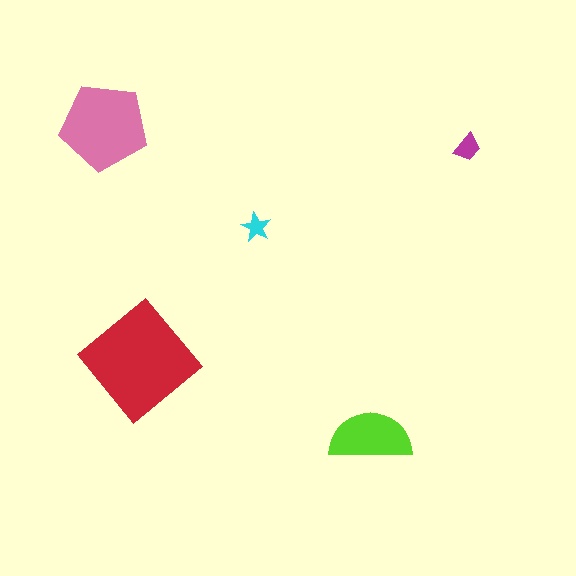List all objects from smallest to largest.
The cyan star, the magenta trapezoid, the lime semicircle, the pink pentagon, the red diamond.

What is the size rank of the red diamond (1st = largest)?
1st.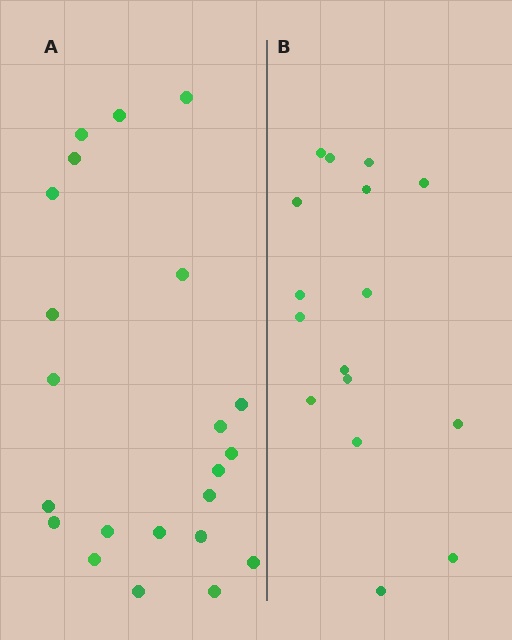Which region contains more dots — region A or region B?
Region A (the left region) has more dots.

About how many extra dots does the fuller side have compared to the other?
Region A has about 6 more dots than region B.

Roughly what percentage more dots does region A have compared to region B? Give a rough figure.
About 40% more.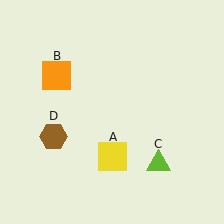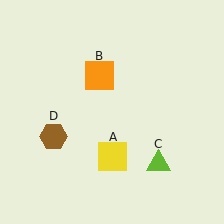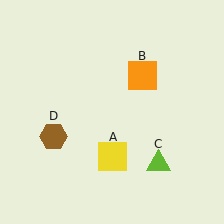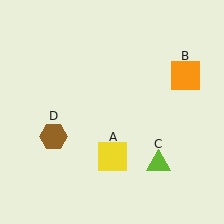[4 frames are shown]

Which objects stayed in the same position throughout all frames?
Yellow square (object A) and lime triangle (object C) and brown hexagon (object D) remained stationary.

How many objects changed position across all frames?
1 object changed position: orange square (object B).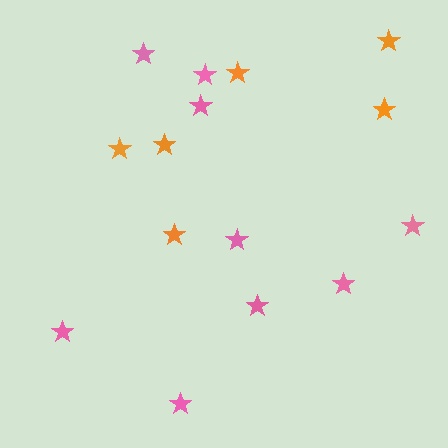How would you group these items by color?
There are 2 groups: one group of pink stars (9) and one group of orange stars (6).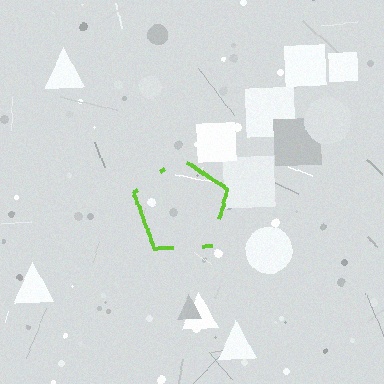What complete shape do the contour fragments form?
The contour fragments form a pentagon.